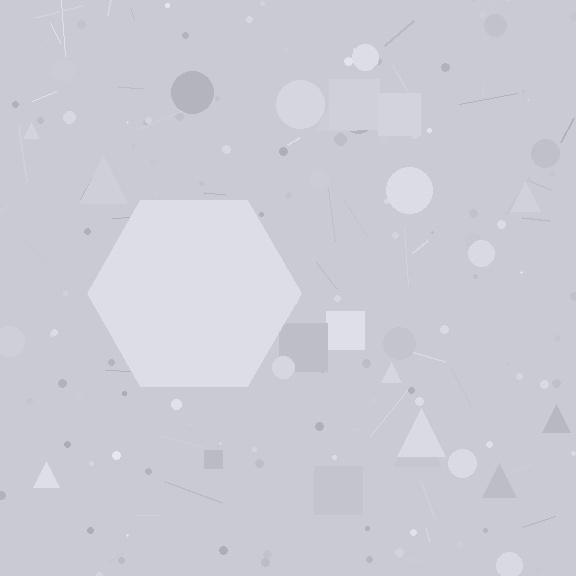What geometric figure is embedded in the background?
A hexagon is embedded in the background.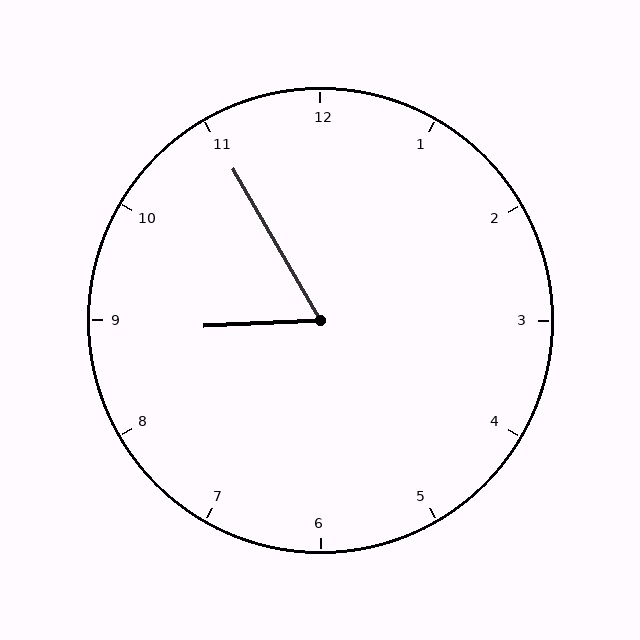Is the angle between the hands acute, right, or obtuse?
It is acute.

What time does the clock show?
8:55.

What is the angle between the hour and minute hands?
Approximately 62 degrees.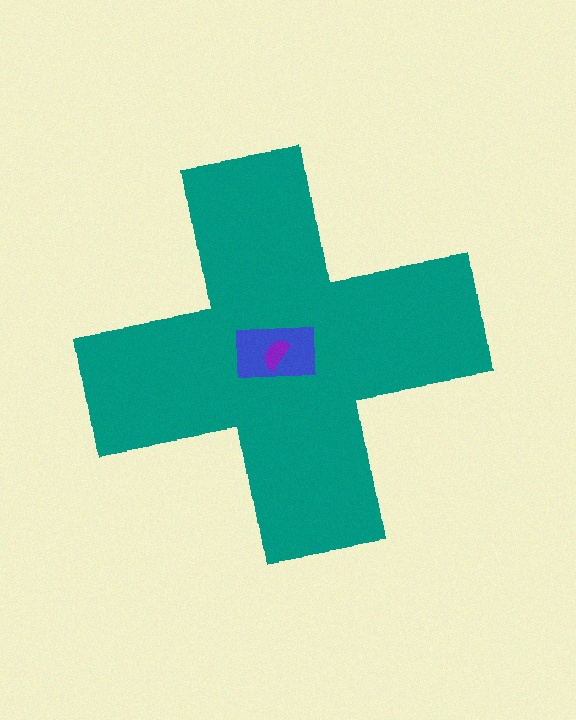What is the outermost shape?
The teal cross.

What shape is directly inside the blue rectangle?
The purple semicircle.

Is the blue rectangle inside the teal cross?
Yes.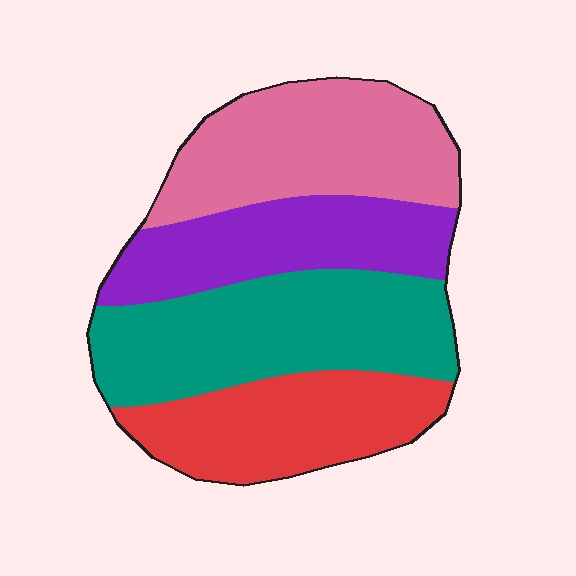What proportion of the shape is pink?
Pink covers roughly 25% of the shape.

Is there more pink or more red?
Pink.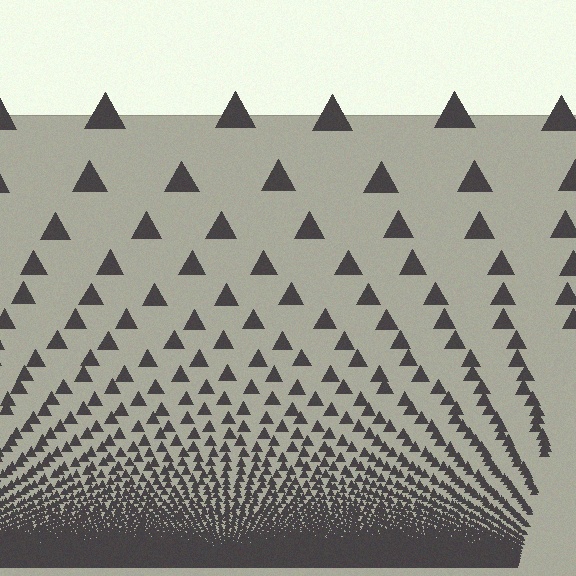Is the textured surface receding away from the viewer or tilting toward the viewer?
The surface appears to tilt toward the viewer. Texture elements get larger and sparser toward the top.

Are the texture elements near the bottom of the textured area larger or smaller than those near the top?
Smaller. The gradient is inverted — elements near the bottom are smaller and denser.